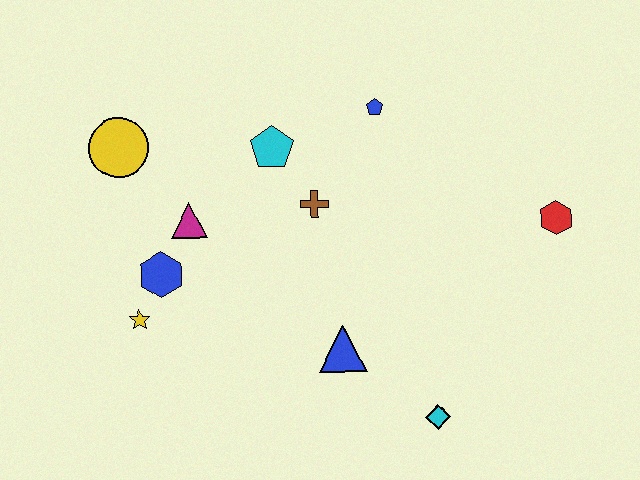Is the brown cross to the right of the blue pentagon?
No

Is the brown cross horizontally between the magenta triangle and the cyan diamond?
Yes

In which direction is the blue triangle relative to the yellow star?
The blue triangle is to the right of the yellow star.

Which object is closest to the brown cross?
The cyan pentagon is closest to the brown cross.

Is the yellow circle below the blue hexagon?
No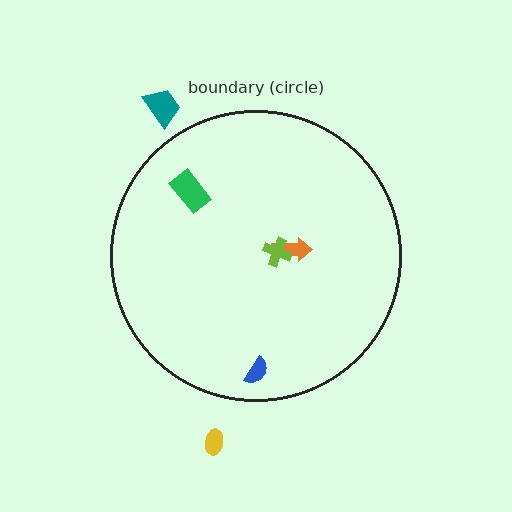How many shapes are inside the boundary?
4 inside, 2 outside.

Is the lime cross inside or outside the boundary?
Inside.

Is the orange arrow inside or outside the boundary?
Inside.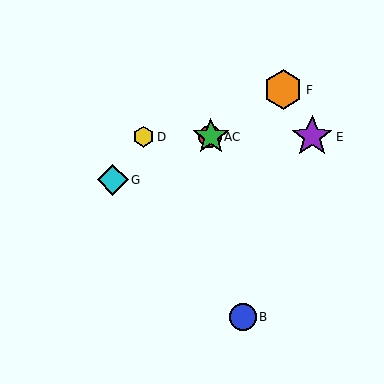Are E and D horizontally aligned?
Yes, both are at y≈137.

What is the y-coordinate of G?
Object G is at y≈180.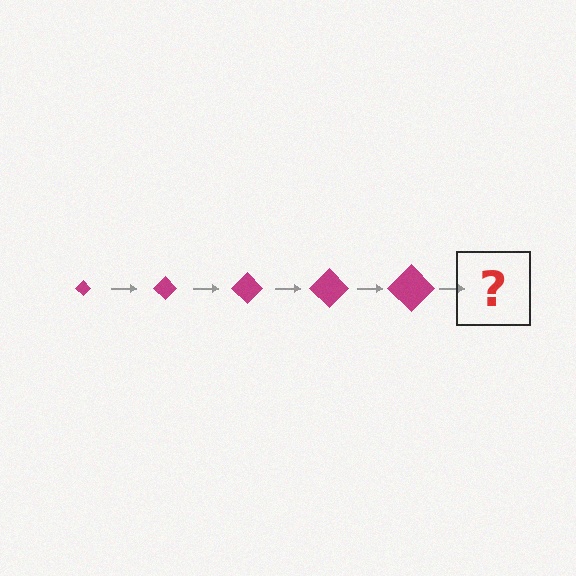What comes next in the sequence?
The next element should be a magenta diamond, larger than the previous one.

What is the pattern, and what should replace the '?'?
The pattern is that the diamond gets progressively larger each step. The '?' should be a magenta diamond, larger than the previous one.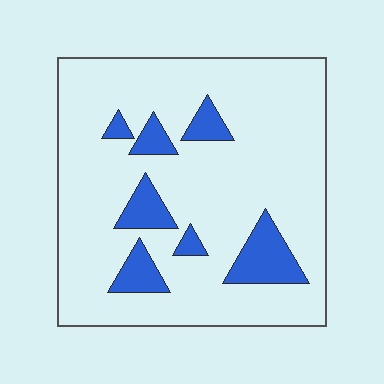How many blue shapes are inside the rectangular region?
7.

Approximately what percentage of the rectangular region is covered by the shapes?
Approximately 15%.